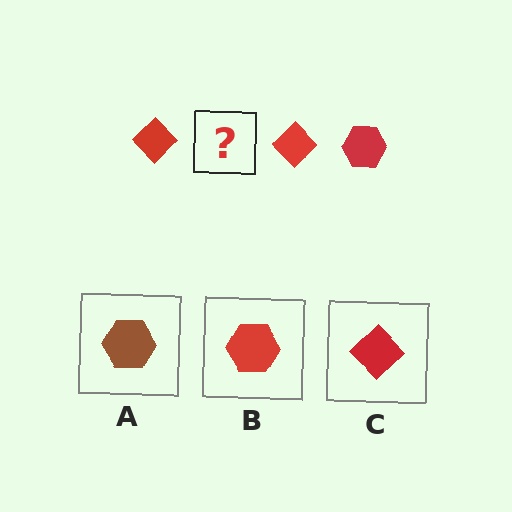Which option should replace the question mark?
Option B.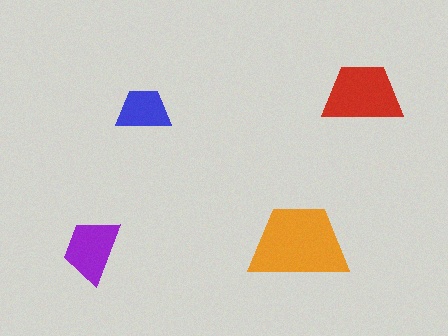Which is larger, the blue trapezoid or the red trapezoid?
The red one.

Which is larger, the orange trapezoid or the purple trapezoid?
The orange one.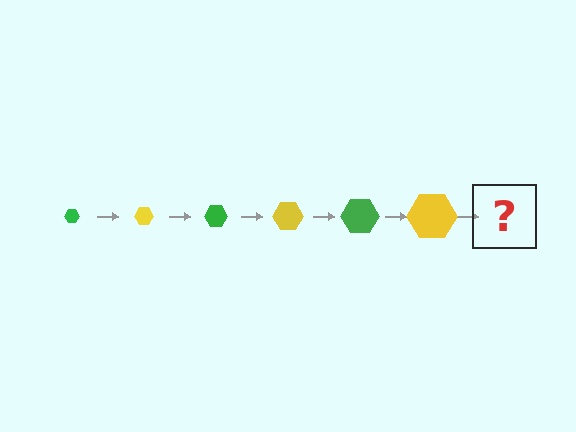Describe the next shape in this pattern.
It should be a green hexagon, larger than the previous one.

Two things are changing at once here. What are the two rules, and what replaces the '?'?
The two rules are that the hexagon grows larger each step and the color cycles through green and yellow. The '?' should be a green hexagon, larger than the previous one.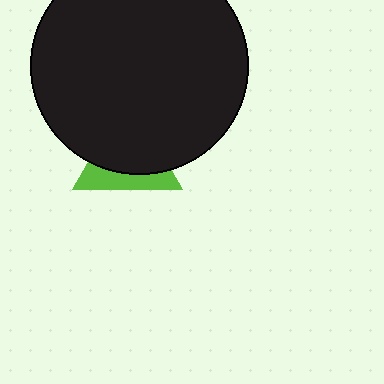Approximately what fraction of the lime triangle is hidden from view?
Roughly 66% of the lime triangle is hidden behind the black circle.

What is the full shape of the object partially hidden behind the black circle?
The partially hidden object is a lime triangle.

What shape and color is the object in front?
The object in front is a black circle.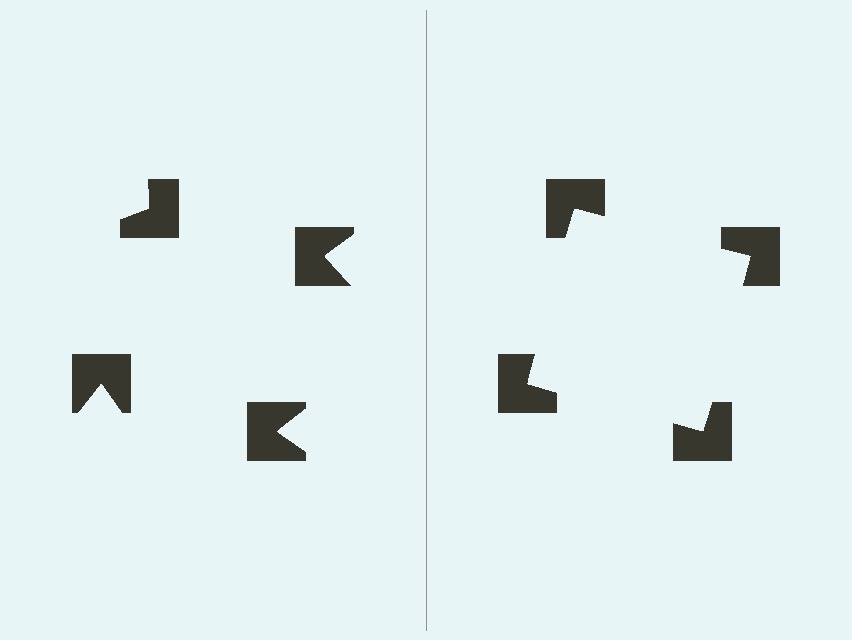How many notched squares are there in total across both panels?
8 — 4 on each side.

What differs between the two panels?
The notched squares are positioned identically on both sides; only the wedge orientations differ. On the right they align to a square; on the left they are misaligned.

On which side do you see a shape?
An illusory square appears on the right side. On the left side the wedge cuts are rotated, so no coherent shape forms.